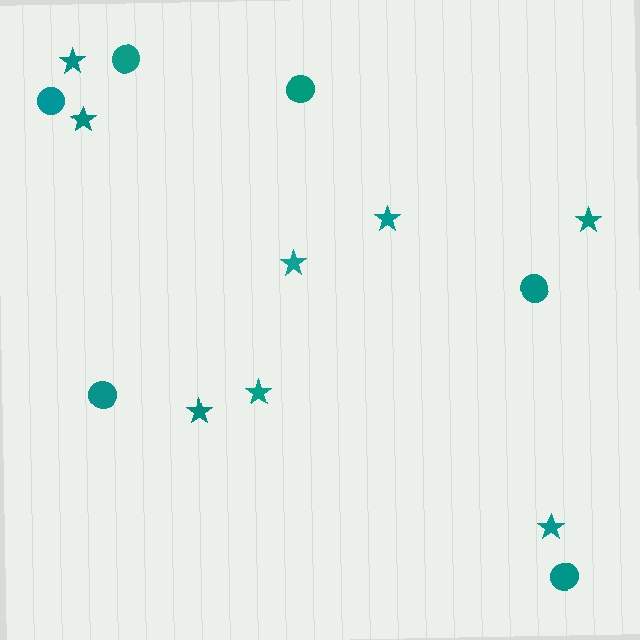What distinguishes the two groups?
There are 2 groups: one group of circles (6) and one group of stars (8).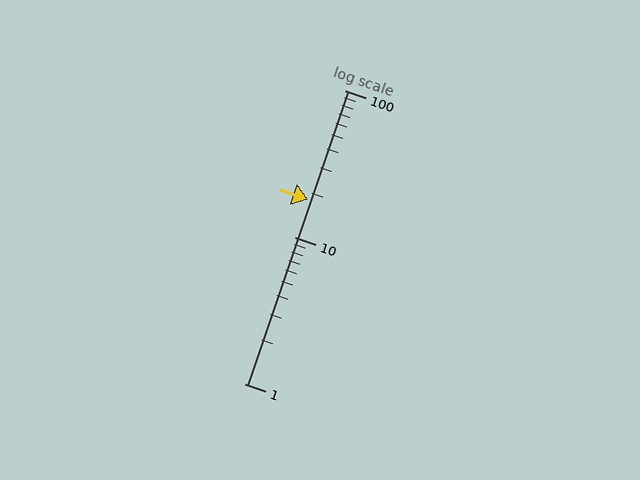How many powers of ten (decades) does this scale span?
The scale spans 2 decades, from 1 to 100.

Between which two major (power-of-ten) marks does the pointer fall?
The pointer is between 10 and 100.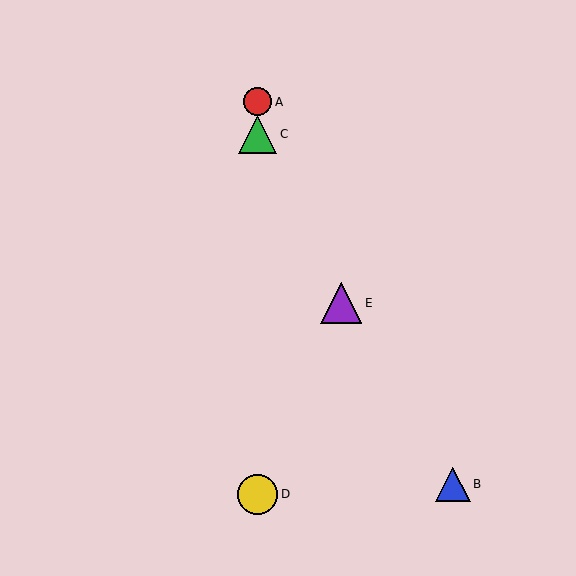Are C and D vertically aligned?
Yes, both are at x≈258.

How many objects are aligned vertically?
3 objects (A, C, D) are aligned vertically.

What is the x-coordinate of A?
Object A is at x≈258.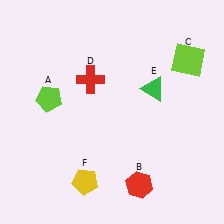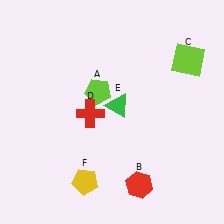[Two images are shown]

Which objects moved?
The objects that moved are: the lime pentagon (A), the red cross (D), the green triangle (E).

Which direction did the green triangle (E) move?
The green triangle (E) moved left.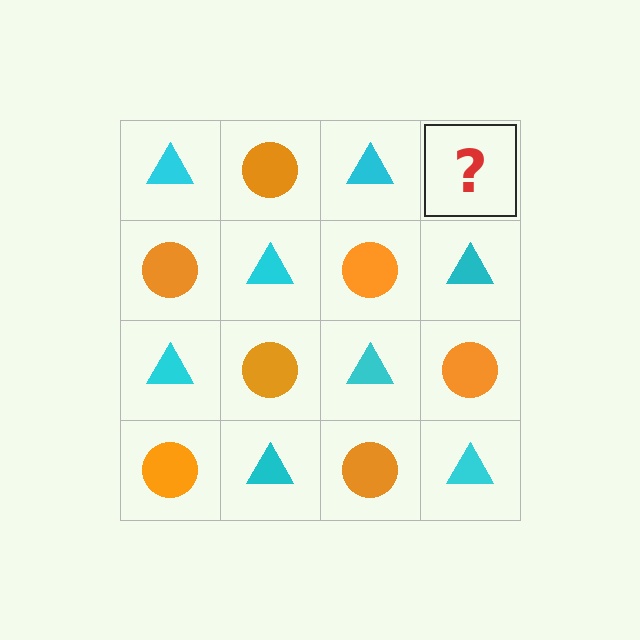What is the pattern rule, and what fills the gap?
The rule is that it alternates cyan triangle and orange circle in a checkerboard pattern. The gap should be filled with an orange circle.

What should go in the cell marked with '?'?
The missing cell should contain an orange circle.